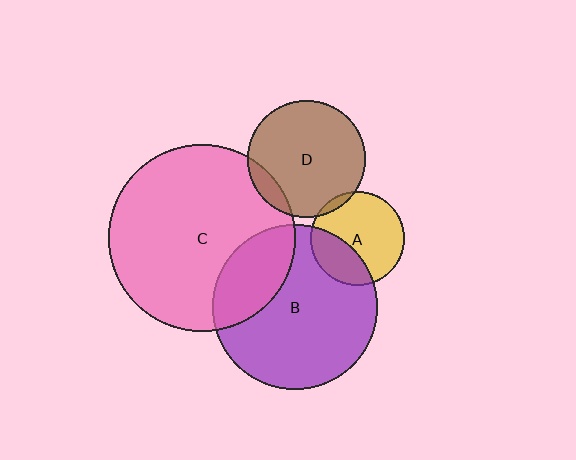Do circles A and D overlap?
Yes.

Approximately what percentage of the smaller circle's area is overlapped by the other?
Approximately 5%.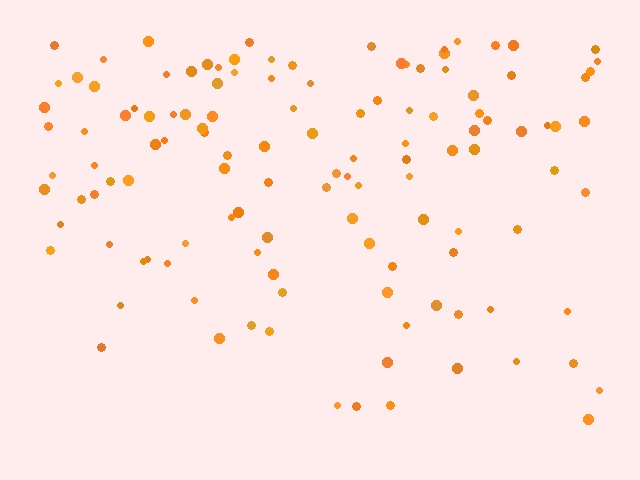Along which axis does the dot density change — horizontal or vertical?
Vertical.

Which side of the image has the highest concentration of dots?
The top.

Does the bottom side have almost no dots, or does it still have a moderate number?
Still a moderate number, just noticeably fewer than the top.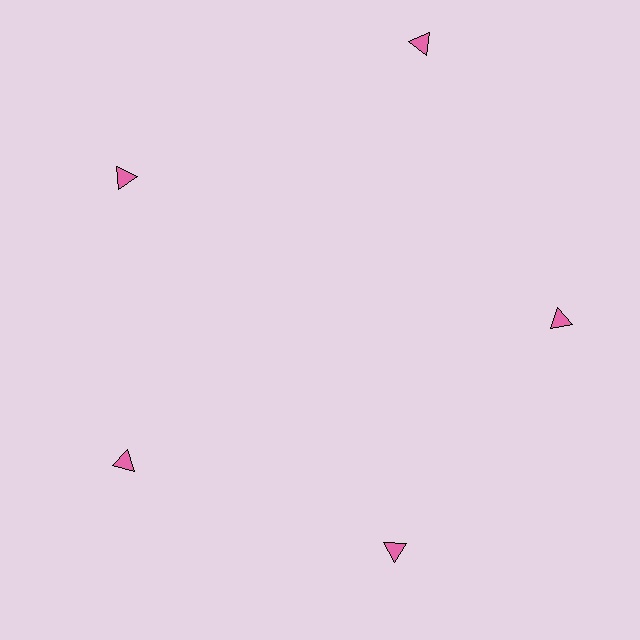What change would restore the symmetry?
The symmetry would be restored by moving it inward, back onto the ring so that all 5 triangles sit at equal angles and equal distance from the center.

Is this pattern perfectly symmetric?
No. The 5 pink triangles are arranged in a ring, but one element near the 1 o'clock position is pushed outward from the center, breaking the 5-fold rotational symmetry.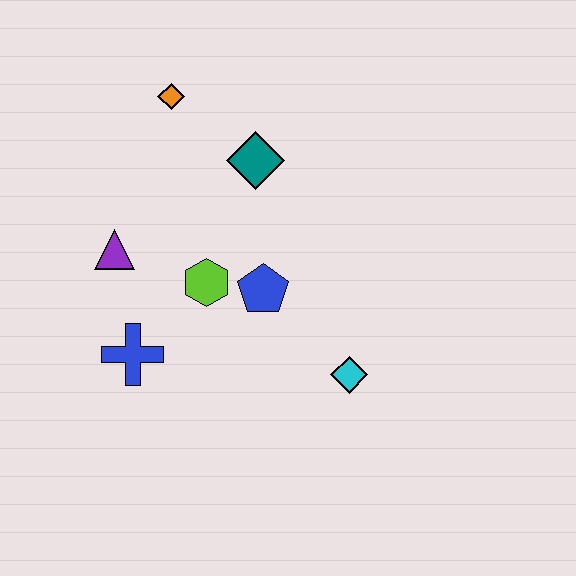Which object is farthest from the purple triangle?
The cyan diamond is farthest from the purple triangle.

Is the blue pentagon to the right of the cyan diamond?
No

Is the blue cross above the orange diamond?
No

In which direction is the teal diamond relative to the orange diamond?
The teal diamond is to the right of the orange diamond.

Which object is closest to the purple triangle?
The lime hexagon is closest to the purple triangle.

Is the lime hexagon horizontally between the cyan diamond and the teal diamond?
No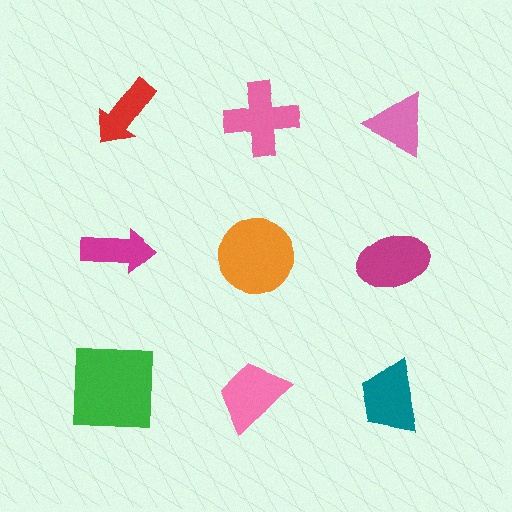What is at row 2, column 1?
A magenta arrow.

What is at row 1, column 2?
A pink cross.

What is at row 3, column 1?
A green square.